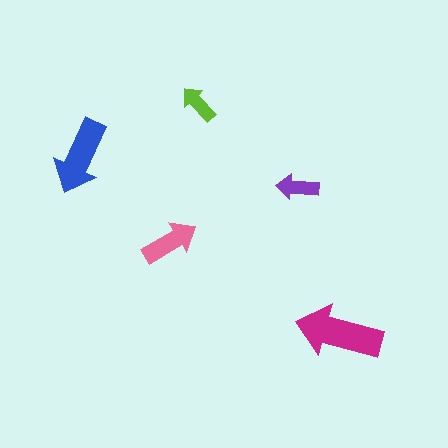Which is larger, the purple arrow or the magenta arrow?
The magenta one.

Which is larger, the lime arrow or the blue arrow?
The blue one.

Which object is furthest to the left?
The blue arrow is leftmost.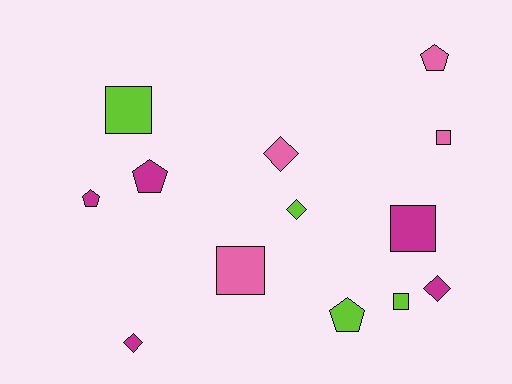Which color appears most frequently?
Magenta, with 5 objects.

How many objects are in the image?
There are 13 objects.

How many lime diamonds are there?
There is 1 lime diamond.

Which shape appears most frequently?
Square, with 5 objects.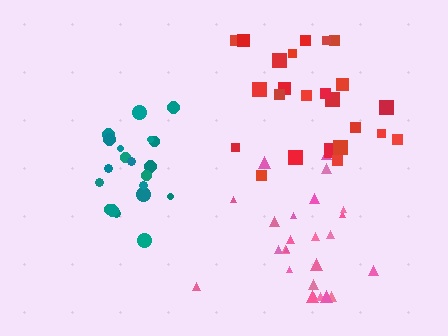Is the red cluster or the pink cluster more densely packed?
Pink.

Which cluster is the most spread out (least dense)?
Red.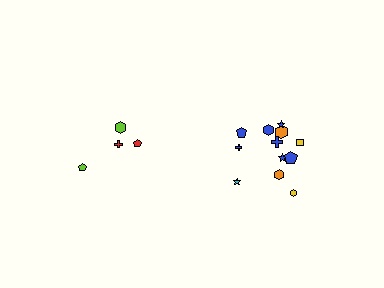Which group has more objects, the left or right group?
The right group.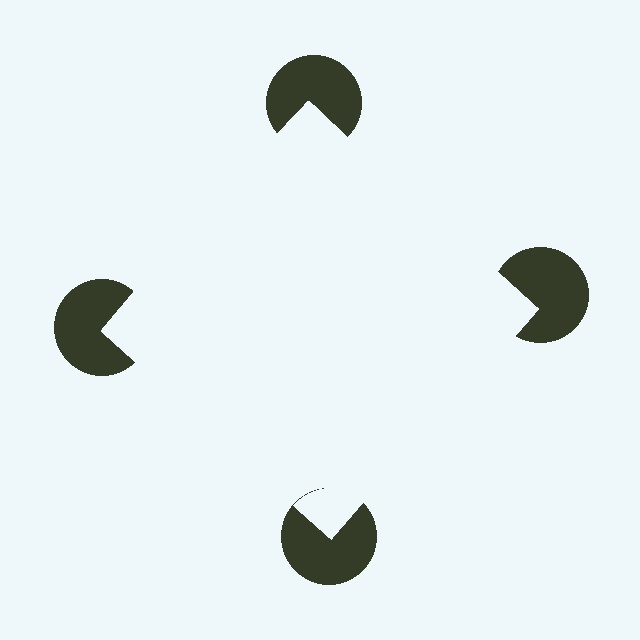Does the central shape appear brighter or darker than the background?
It typically appears slightly brighter than the background, even though no actual brightness change is drawn.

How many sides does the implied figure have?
4 sides.